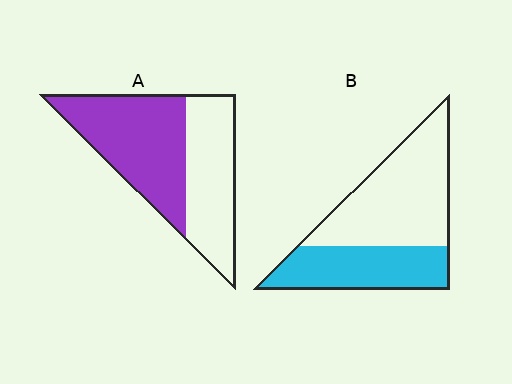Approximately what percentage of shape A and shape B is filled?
A is approximately 55% and B is approximately 40%.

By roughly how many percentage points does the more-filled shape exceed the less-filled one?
By roughly 15 percentage points (A over B).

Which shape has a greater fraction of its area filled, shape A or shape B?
Shape A.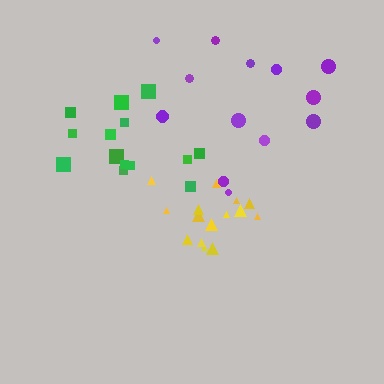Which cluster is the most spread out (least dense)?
Purple.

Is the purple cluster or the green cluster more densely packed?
Green.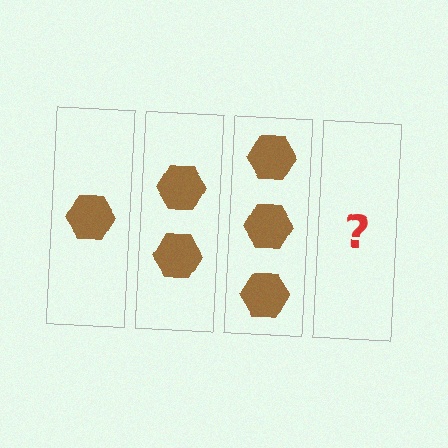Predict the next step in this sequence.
The next step is 4 hexagons.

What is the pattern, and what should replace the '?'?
The pattern is that each step adds one more hexagon. The '?' should be 4 hexagons.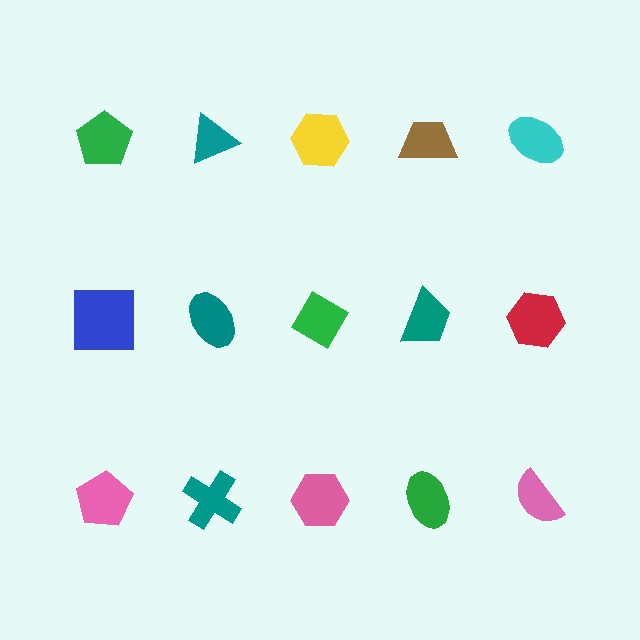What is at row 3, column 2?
A teal cross.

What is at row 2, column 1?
A blue square.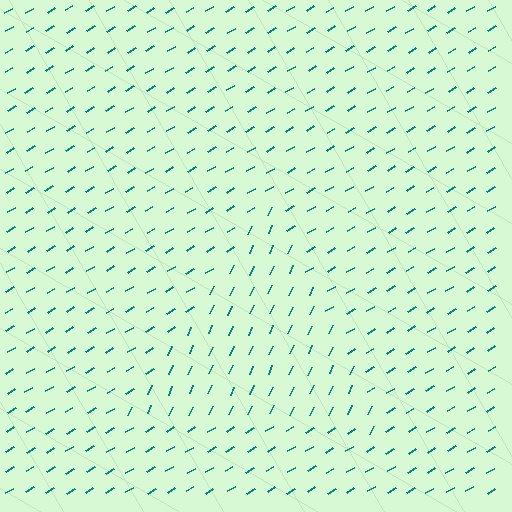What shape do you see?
I see a triangle.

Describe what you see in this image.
The image is filled with small teal line segments. A triangle region in the image has lines oriented differently from the surrounding lines, creating a visible texture boundary.